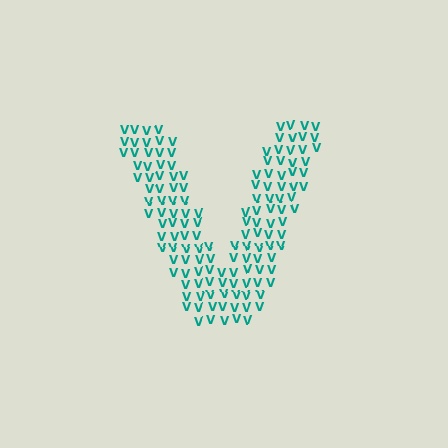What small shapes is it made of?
It is made of small letter V's.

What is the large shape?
The large shape is the letter V.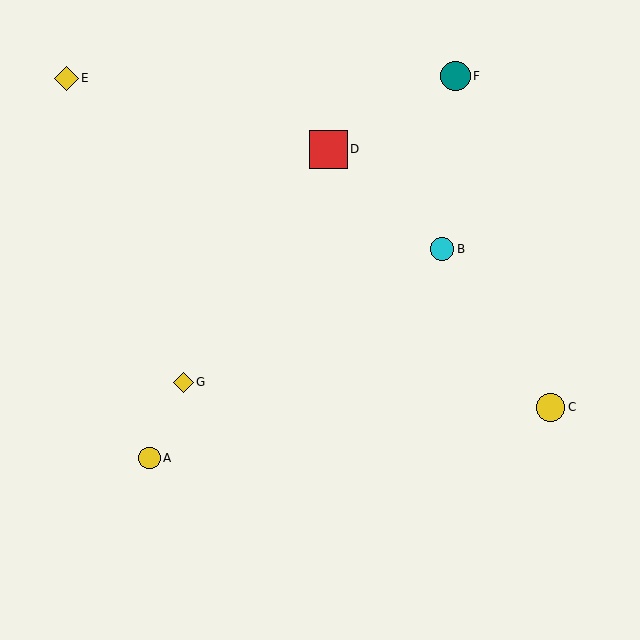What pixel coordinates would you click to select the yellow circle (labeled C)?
Click at (551, 407) to select the yellow circle C.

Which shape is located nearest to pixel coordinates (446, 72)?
The teal circle (labeled F) at (455, 76) is nearest to that location.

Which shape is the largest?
The red square (labeled D) is the largest.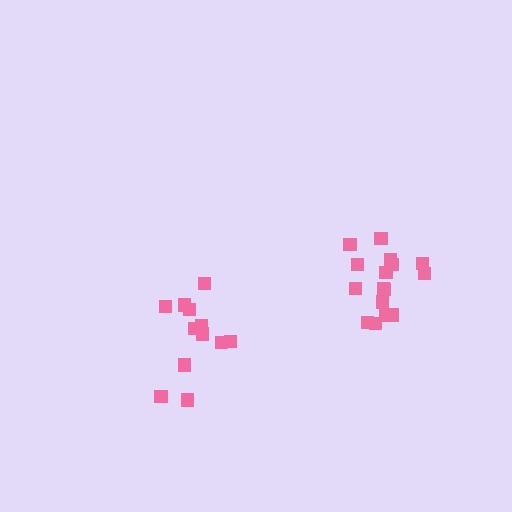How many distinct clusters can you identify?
There are 2 distinct clusters.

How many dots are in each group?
Group 1: 12 dots, Group 2: 16 dots (28 total).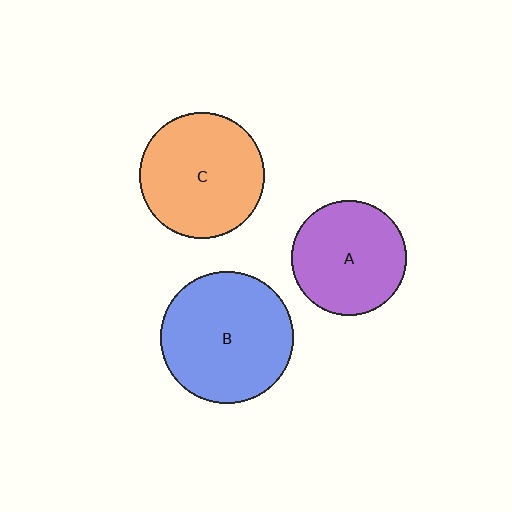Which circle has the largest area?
Circle B (blue).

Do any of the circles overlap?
No, none of the circles overlap.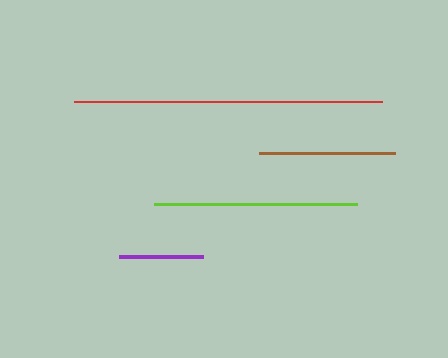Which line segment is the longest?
The red line is the longest at approximately 309 pixels.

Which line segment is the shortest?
The purple line is the shortest at approximately 85 pixels.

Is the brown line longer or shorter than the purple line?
The brown line is longer than the purple line.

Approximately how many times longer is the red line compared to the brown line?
The red line is approximately 2.3 times the length of the brown line.